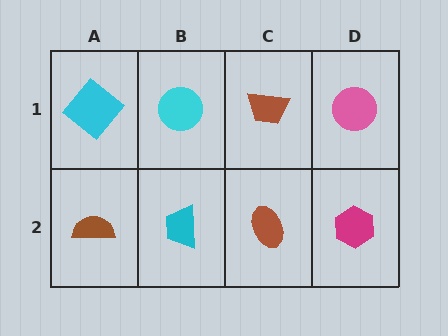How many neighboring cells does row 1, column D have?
2.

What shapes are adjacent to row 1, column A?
A brown semicircle (row 2, column A), a cyan circle (row 1, column B).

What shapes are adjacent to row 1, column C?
A brown ellipse (row 2, column C), a cyan circle (row 1, column B), a pink circle (row 1, column D).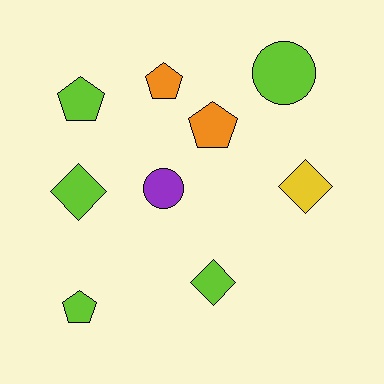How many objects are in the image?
There are 9 objects.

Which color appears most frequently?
Lime, with 5 objects.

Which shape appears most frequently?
Pentagon, with 4 objects.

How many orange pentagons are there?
There are 2 orange pentagons.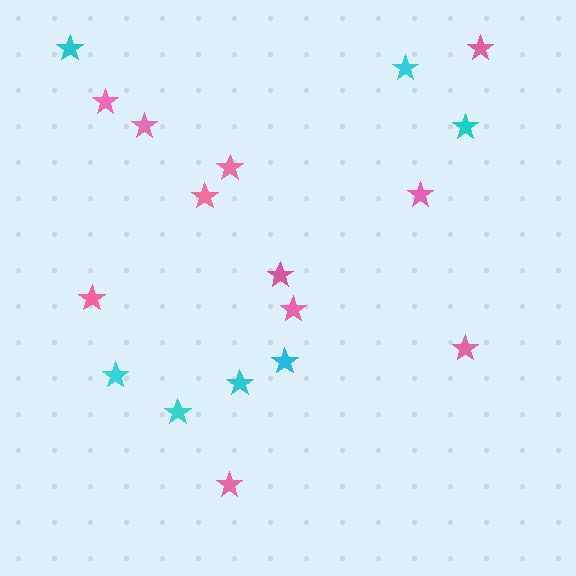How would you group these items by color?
There are 2 groups: one group of cyan stars (7) and one group of pink stars (11).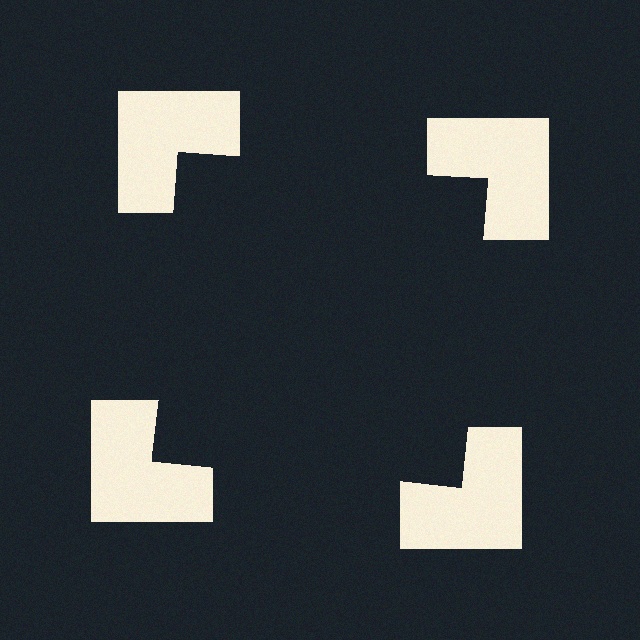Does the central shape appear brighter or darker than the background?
It typically appears slightly darker than the background, even though no actual brightness change is drawn.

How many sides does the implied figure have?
4 sides.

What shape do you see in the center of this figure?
An illusory square — its edges are inferred from the aligned wedge cuts in the notched squares, not physically drawn.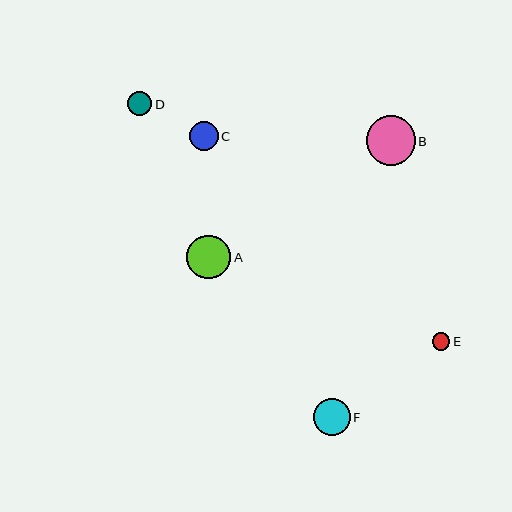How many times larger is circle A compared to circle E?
Circle A is approximately 2.4 times the size of circle E.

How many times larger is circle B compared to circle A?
Circle B is approximately 1.1 times the size of circle A.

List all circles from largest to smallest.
From largest to smallest: B, A, F, C, D, E.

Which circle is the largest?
Circle B is the largest with a size of approximately 49 pixels.